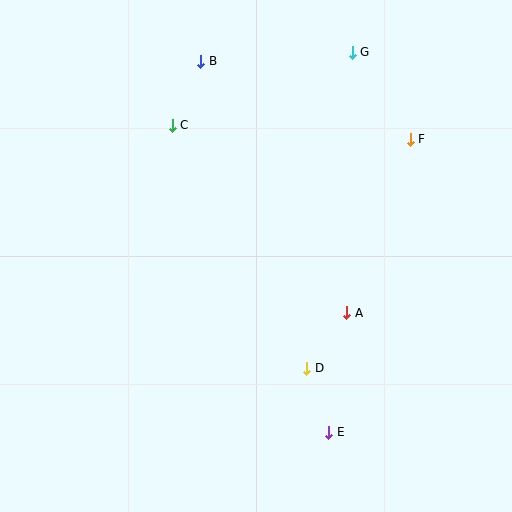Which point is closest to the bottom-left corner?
Point E is closest to the bottom-left corner.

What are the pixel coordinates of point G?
Point G is at (352, 52).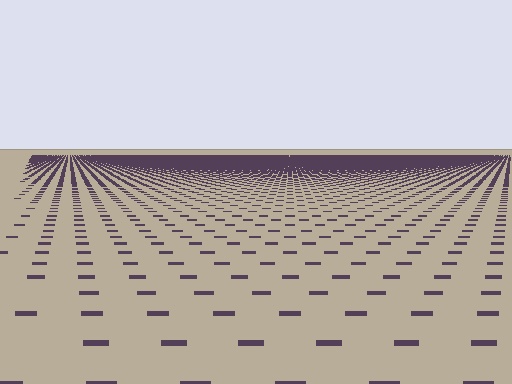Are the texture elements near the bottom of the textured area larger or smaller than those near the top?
Larger. Near the bottom, elements are closer to the viewer and appear at a bigger on-screen size.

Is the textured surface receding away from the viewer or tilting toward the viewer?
The surface is receding away from the viewer. Texture elements get smaller and denser toward the top.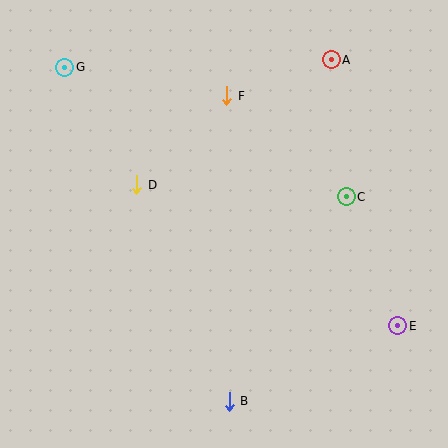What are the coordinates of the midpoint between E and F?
The midpoint between E and F is at (312, 211).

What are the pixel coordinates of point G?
Point G is at (65, 67).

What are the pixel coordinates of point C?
Point C is at (346, 197).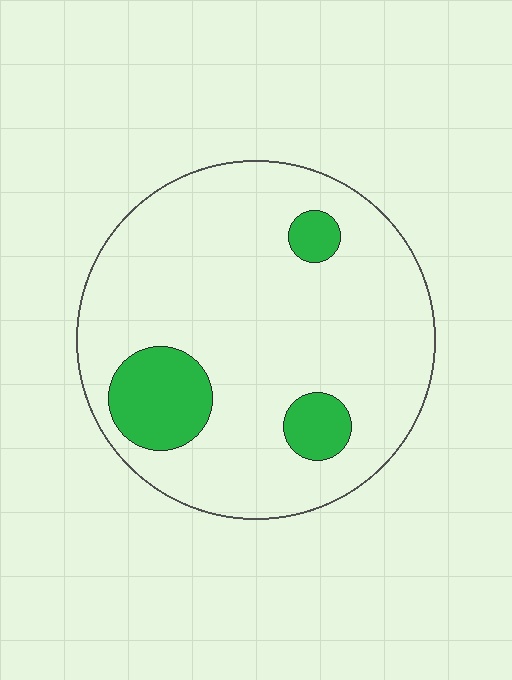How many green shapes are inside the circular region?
3.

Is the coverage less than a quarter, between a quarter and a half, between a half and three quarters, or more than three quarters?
Less than a quarter.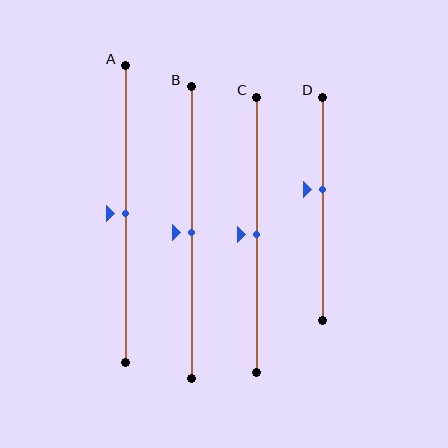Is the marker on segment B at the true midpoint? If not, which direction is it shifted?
Yes, the marker on segment B is at the true midpoint.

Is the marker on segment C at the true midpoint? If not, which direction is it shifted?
Yes, the marker on segment C is at the true midpoint.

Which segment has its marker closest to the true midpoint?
Segment A has its marker closest to the true midpoint.